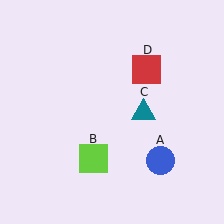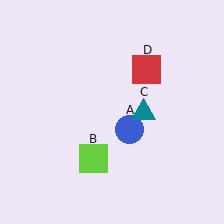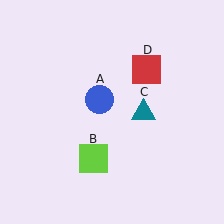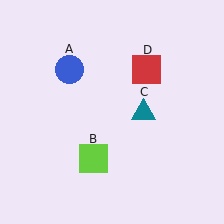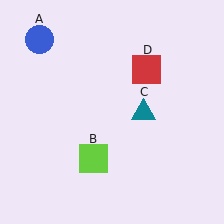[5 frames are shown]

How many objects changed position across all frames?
1 object changed position: blue circle (object A).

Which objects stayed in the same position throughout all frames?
Lime square (object B) and teal triangle (object C) and red square (object D) remained stationary.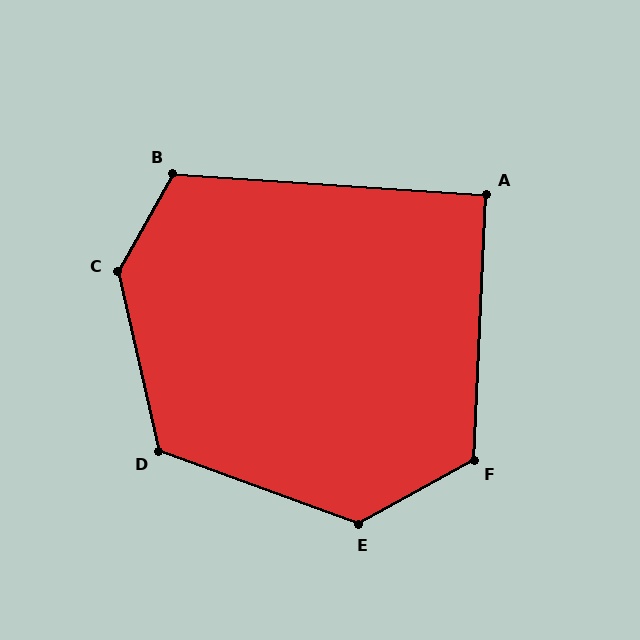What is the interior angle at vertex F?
Approximately 122 degrees (obtuse).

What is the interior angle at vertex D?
Approximately 123 degrees (obtuse).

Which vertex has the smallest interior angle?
A, at approximately 91 degrees.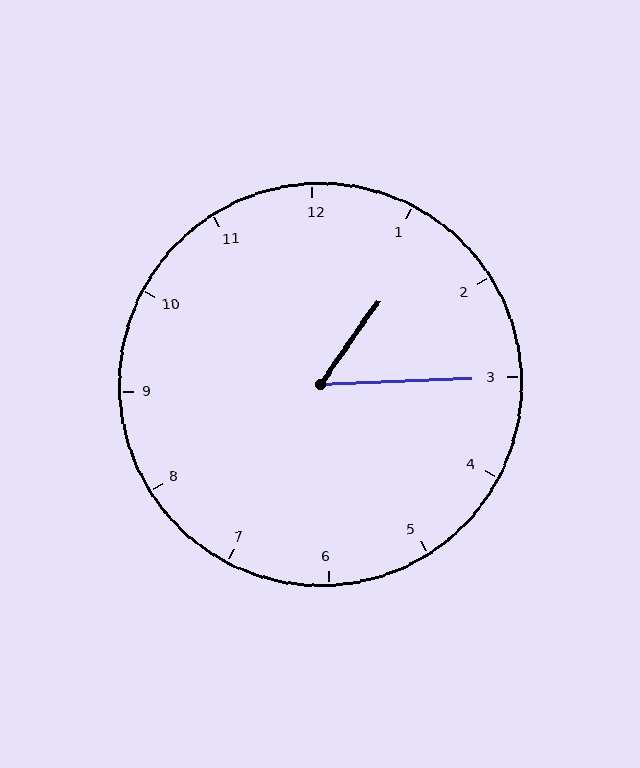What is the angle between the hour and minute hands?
Approximately 52 degrees.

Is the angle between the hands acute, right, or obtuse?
It is acute.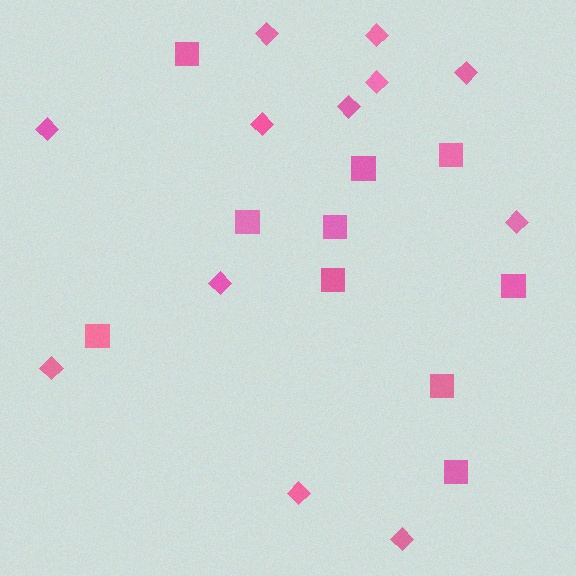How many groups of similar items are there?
There are 2 groups: one group of diamonds (12) and one group of squares (10).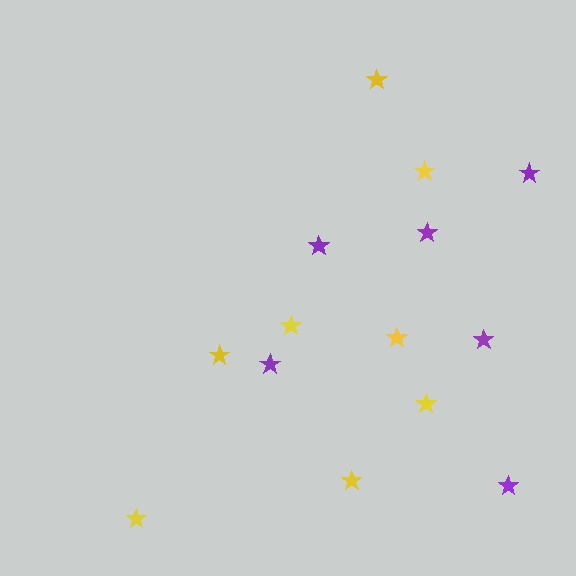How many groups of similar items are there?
There are 2 groups: one group of purple stars (6) and one group of yellow stars (8).